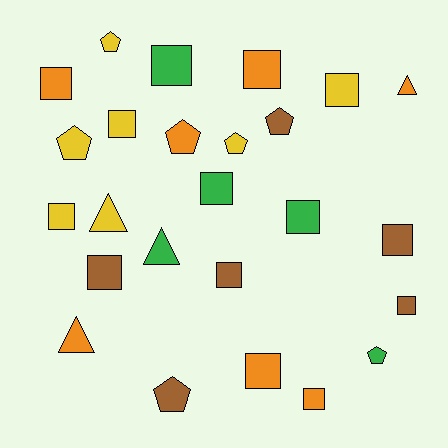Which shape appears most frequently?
Square, with 14 objects.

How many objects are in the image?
There are 25 objects.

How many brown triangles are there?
There are no brown triangles.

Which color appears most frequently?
Orange, with 7 objects.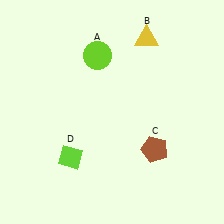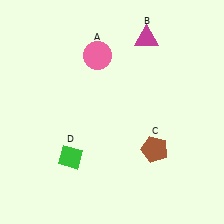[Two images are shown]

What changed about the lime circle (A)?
In Image 1, A is lime. In Image 2, it changed to pink.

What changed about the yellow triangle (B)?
In Image 1, B is yellow. In Image 2, it changed to magenta.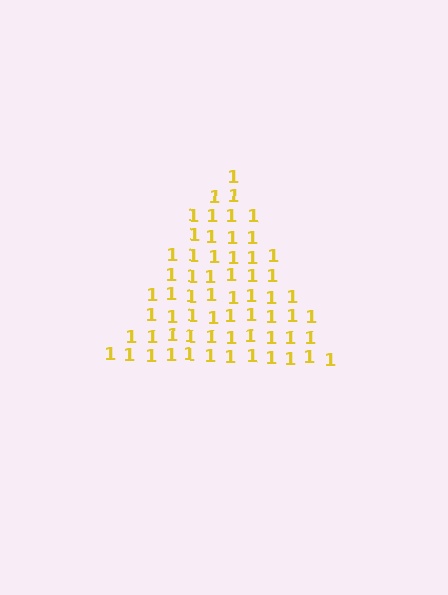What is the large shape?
The large shape is a triangle.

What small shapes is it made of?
It is made of small digit 1's.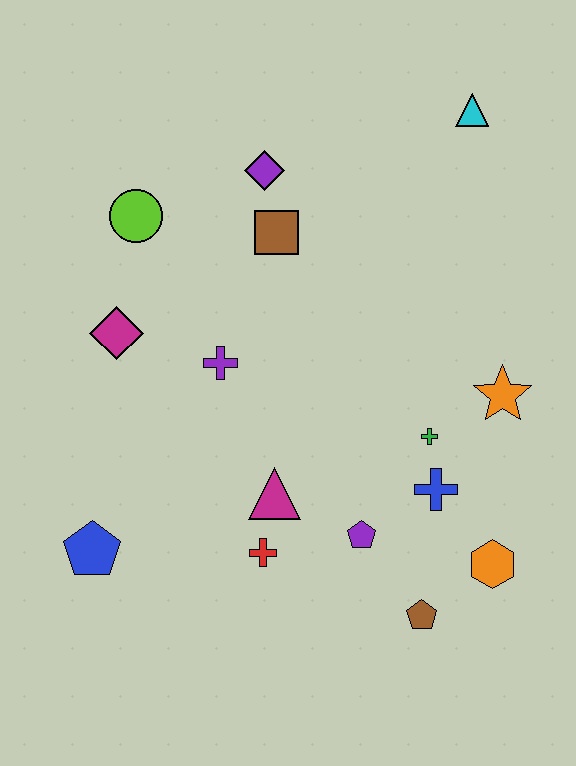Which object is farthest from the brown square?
The brown pentagon is farthest from the brown square.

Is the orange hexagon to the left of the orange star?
Yes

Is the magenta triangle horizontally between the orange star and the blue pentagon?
Yes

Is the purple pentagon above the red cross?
Yes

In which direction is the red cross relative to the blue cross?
The red cross is to the left of the blue cross.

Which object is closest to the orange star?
The green cross is closest to the orange star.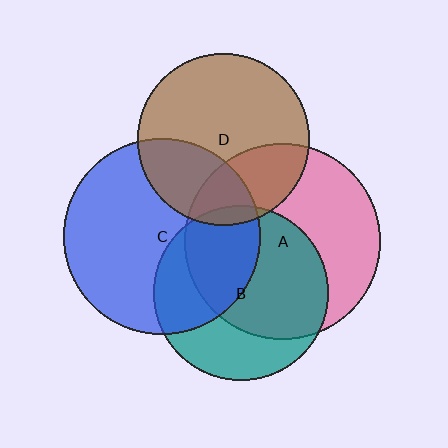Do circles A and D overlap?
Yes.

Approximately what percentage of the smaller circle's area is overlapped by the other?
Approximately 30%.